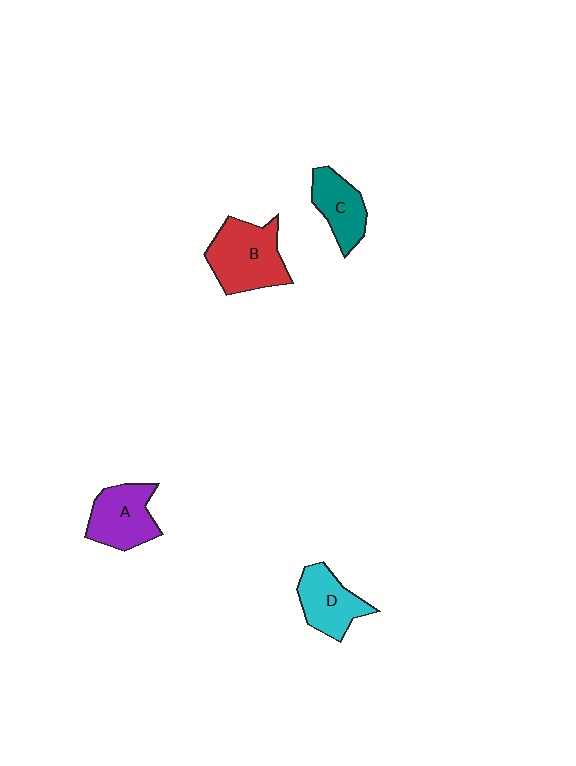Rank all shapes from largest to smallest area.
From largest to smallest: B (red), A (purple), D (cyan), C (teal).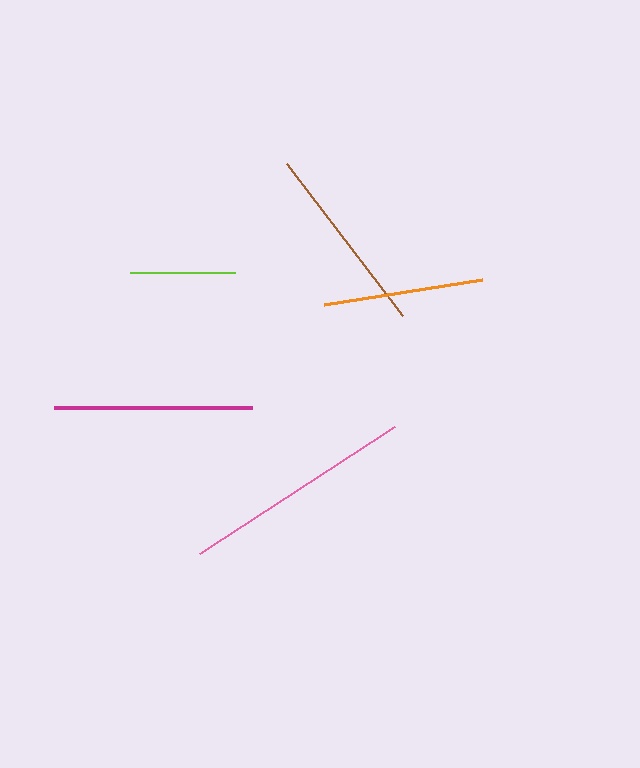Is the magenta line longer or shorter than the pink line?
The pink line is longer than the magenta line.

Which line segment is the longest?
The pink line is the longest at approximately 232 pixels.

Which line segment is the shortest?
The lime line is the shortest at approximately 105 pixels.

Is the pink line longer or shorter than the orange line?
The pink line is longer than the orange line.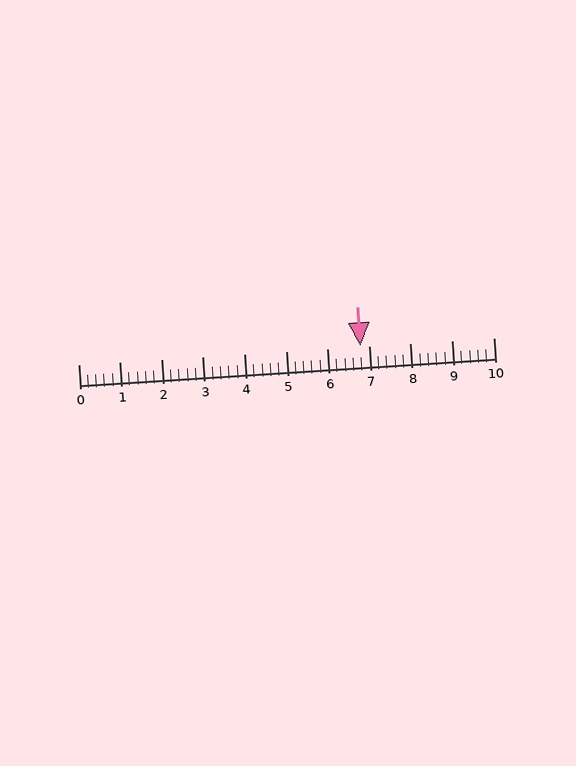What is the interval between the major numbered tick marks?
The major tick marks are spaced 1 units apart.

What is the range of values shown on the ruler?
The ruler shows values from 0 to 10.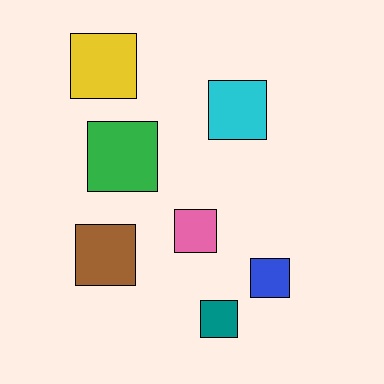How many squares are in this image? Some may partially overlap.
There are 7 squares.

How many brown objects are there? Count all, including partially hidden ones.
There is 1 brown object.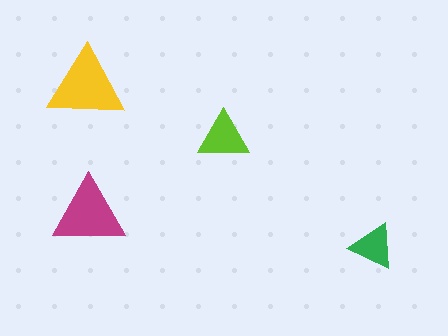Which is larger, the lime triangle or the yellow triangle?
The yellow one.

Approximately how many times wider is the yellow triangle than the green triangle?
About 1.5 times wider.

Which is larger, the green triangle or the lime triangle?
The lime one.